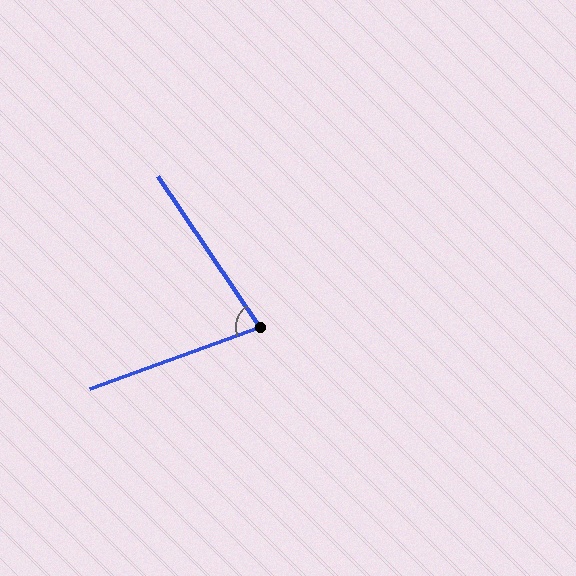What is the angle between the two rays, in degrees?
Approximately 76 degrees.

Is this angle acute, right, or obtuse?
It is acute.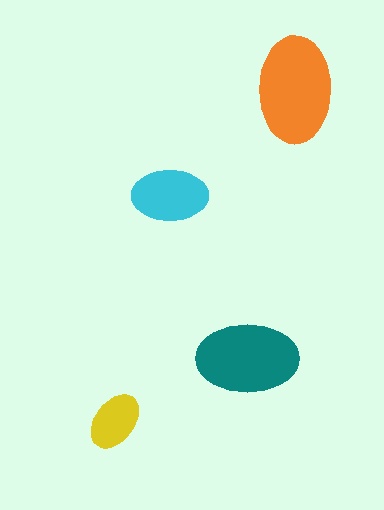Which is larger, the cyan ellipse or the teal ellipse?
The teal one.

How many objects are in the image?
There are 4 objects in the image.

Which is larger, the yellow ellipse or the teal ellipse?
The teal one.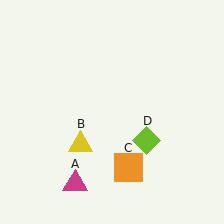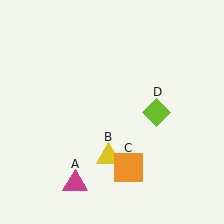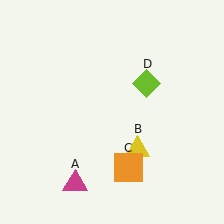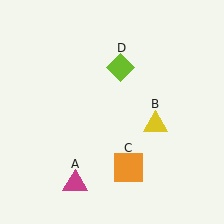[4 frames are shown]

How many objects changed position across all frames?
2 objects changed position: yellow triangle (object B), lime diamond (object D).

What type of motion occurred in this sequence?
The yellow triangle (object B), lime diamond (object D) rotated counterclockwise around the center of the scene.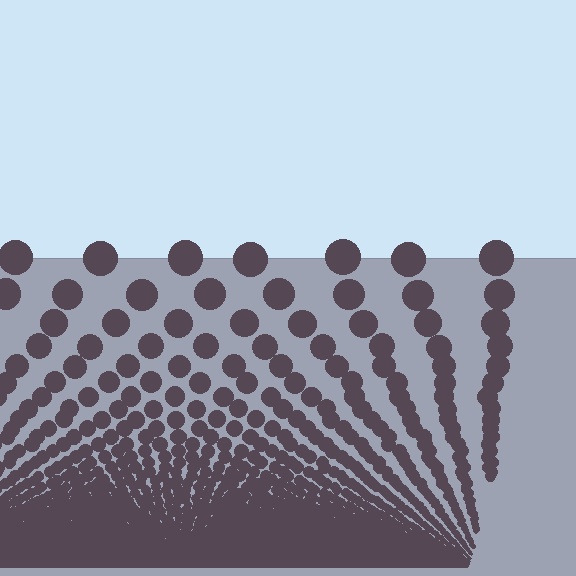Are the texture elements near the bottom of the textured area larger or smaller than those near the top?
Smaller. The gradient is inverted — elements near the bottom are smaller and denser.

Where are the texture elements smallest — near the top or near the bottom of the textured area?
Near the bottom.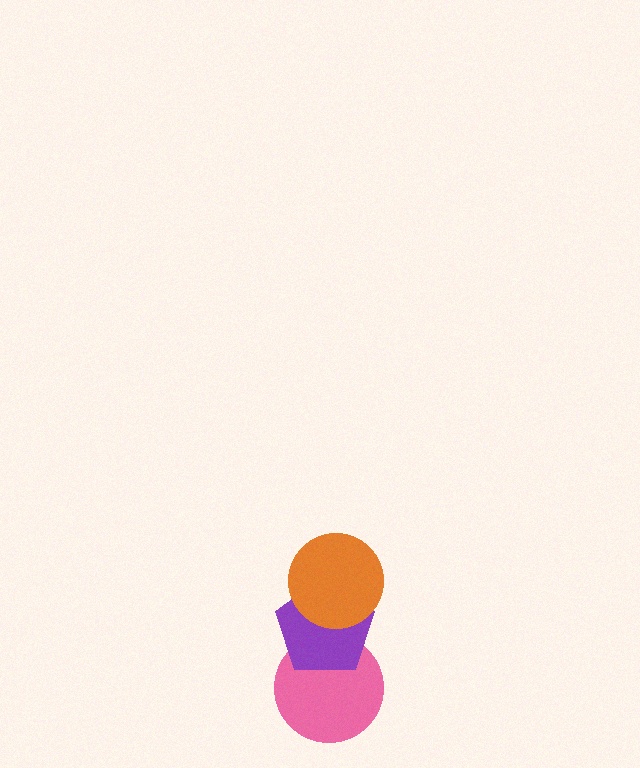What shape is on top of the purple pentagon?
The orange circle is on top of the purple pentagon.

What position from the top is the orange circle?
The orange circle is 1st from the top.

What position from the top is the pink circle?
The pink circle is 3rd from the top.